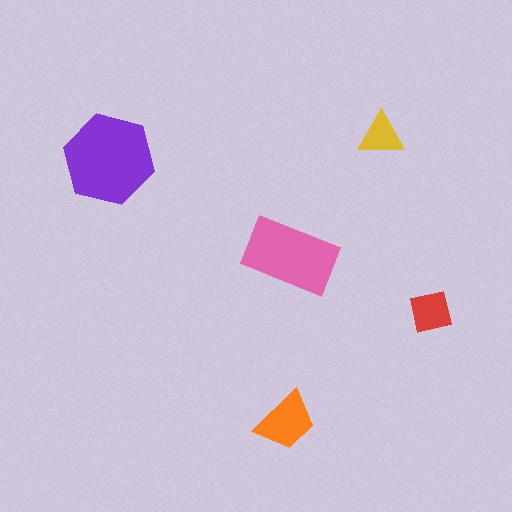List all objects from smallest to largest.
The yellow triangle, the red square, the orange trapezoid, the pink rectangle, the purple hexagon.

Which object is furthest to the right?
The red square is rightmost.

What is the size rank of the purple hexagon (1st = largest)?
1st.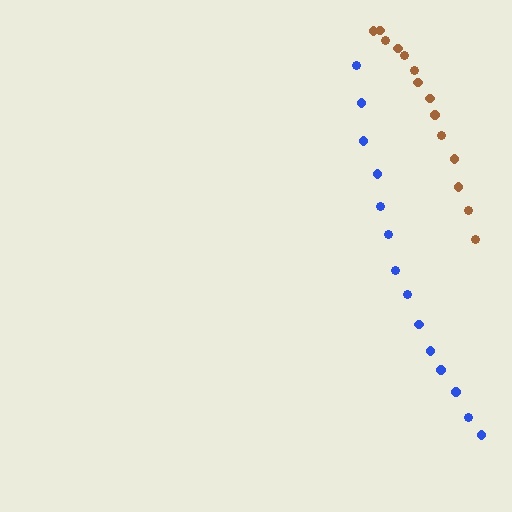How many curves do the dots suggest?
There are 2 distinct paths.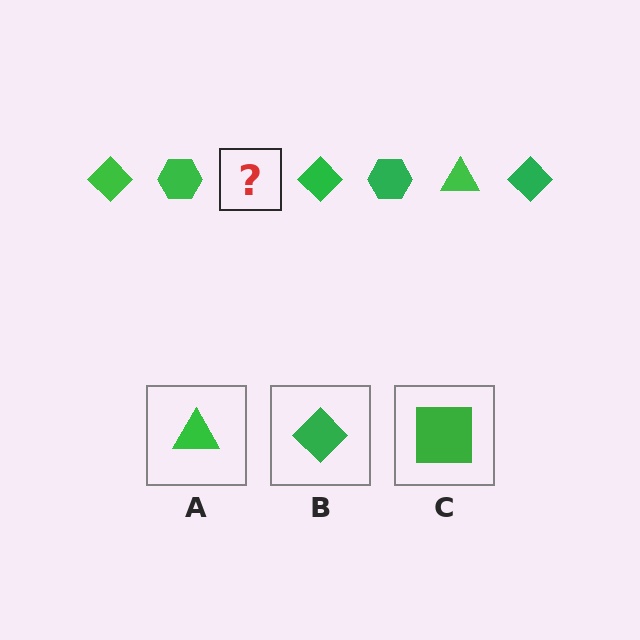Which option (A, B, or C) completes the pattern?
A.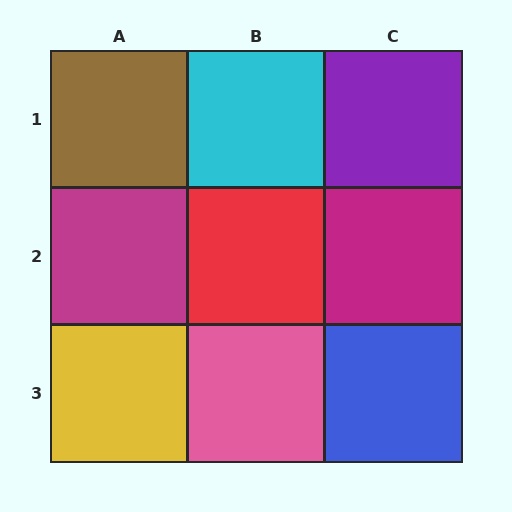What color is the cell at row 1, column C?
Purple.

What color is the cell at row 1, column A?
Brown.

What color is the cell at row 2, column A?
Magenta.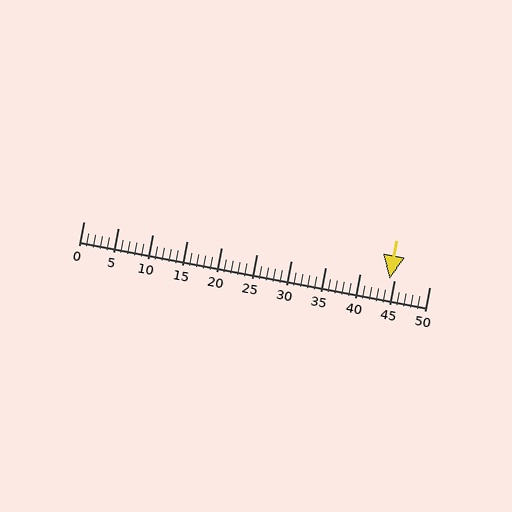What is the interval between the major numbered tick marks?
The major tick marks are spaced 5 units apart.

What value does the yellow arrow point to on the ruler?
The yellow arrow points to approximately 44.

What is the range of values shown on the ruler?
The ruler shows values from 0 to 50.